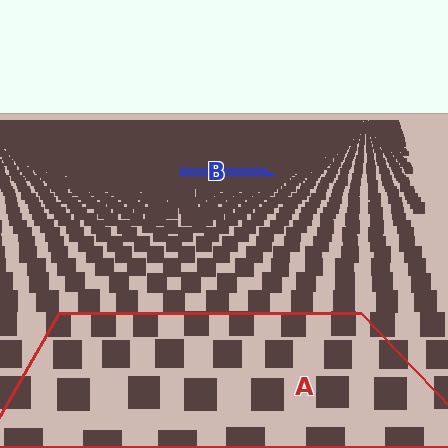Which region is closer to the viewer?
Region A is closer. The texture elements there are larger and more spread out.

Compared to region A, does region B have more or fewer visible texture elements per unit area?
Region B has more texture elements per unit area — they are packed more densely because it is farther away.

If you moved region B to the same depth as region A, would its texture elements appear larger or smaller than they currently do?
They would appear larger. At a closer depth, the same texture elements are projected at a bigger on-screen size.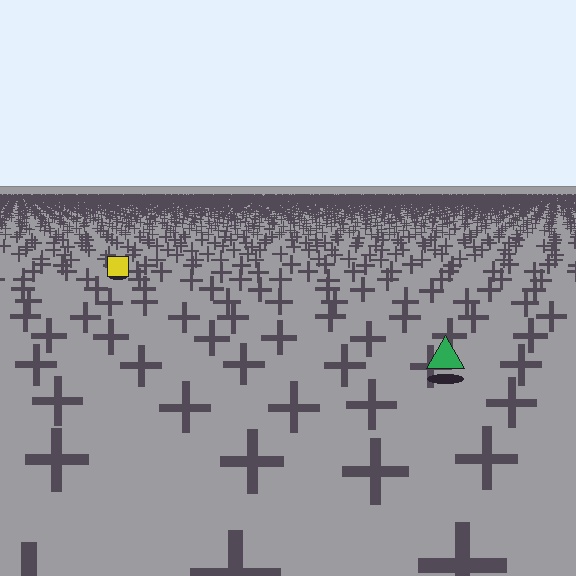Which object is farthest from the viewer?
The yellow square is farthest from the viewer. It appears smaller and the ground texture around it is denser.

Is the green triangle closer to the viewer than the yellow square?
Yes. The green triangle is closer — you can tell from the texture gradient: the ground texture is coarser near it.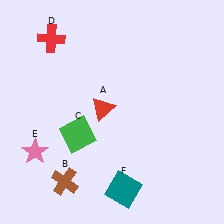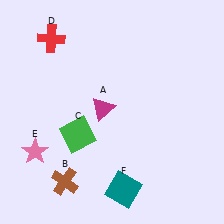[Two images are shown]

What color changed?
The triangle (A) changed from red in Image 1 to magenta in Image 2.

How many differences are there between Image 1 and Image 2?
There is 1 difference between the two images.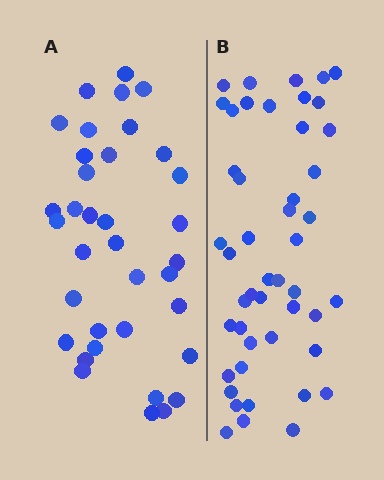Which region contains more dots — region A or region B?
Region B (the right region) has more dots.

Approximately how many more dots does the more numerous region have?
Region B has roughly 12 or so more dots than region A.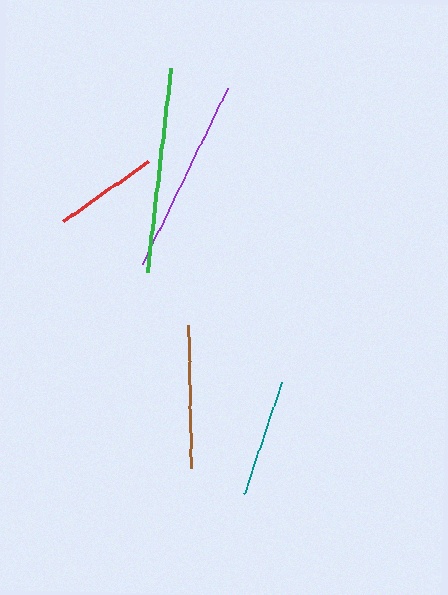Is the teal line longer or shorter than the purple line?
The purple line is longer than the teal line.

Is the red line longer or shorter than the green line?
The green line is longer than the red line.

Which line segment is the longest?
The green line is the longest at approximately 206 pixels.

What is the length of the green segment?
The green segment is approximately 206 pixels long.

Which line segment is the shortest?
The red line is the shortest at approximately 104 pixels.